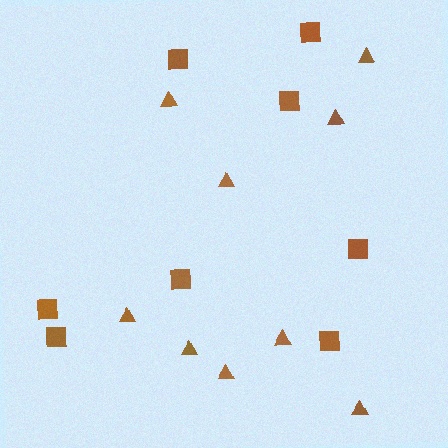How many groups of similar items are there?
There are 2 groups: one group of triangles (9) and one group of squares (8).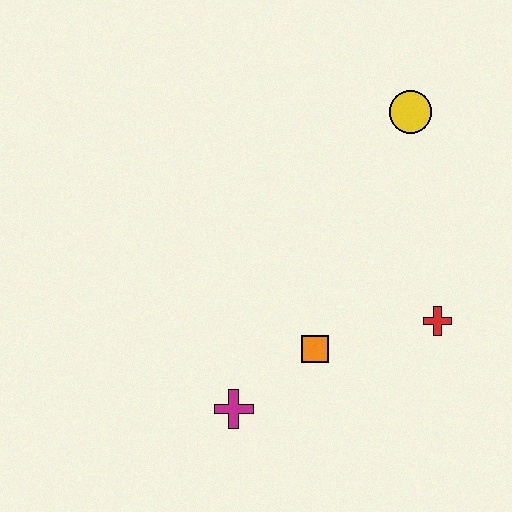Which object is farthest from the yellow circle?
The magenta cross is farthest from the yellow circle.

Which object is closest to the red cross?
The orange square is closest to the red cross.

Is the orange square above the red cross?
No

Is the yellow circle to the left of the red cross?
Yes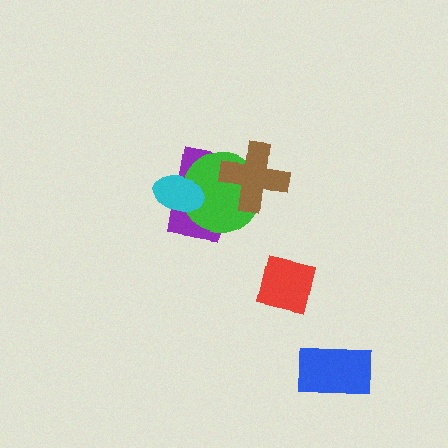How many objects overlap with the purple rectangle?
3 objects overlap with the purple rectangle.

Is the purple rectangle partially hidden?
Yes, it is partially covered by another shape.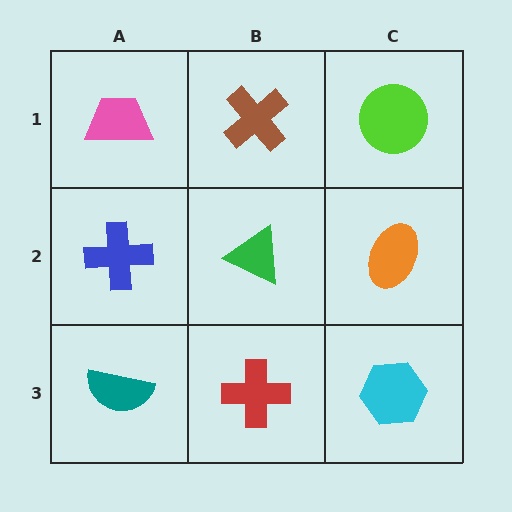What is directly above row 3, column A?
A blue cross.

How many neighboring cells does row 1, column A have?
2.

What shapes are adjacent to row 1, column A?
A blue cross (row 2, column A), a brown cross (row 1, column B).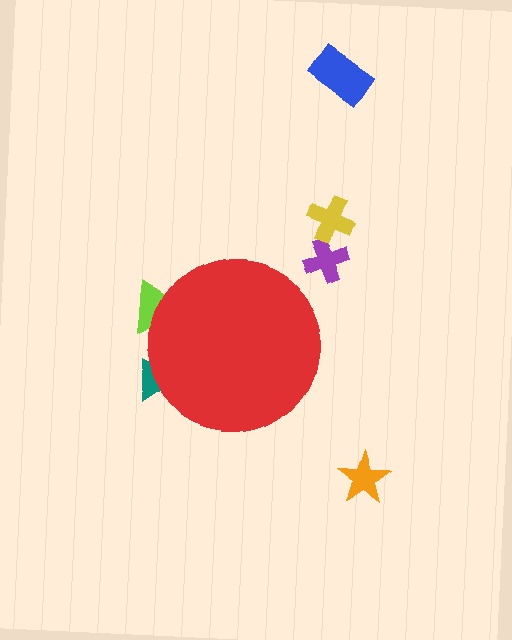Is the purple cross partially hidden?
No, the purple cross is fully visible.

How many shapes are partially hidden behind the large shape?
2 shapes are partially hidden.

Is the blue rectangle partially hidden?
No, the blue rectangle is fully visible.